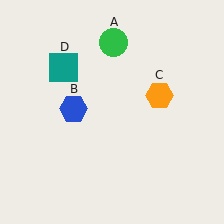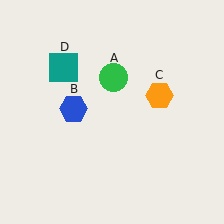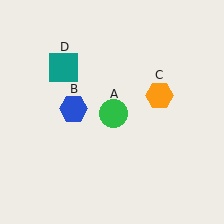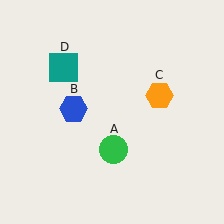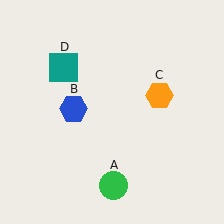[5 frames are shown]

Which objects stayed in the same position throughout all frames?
Blue hexagon (object B) and orange hexagon (object C) and teal square (object D) remained stationary.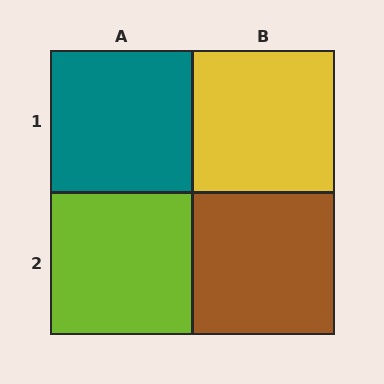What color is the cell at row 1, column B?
Yellow.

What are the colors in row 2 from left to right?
Lime, brown.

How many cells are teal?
1 cell is teal.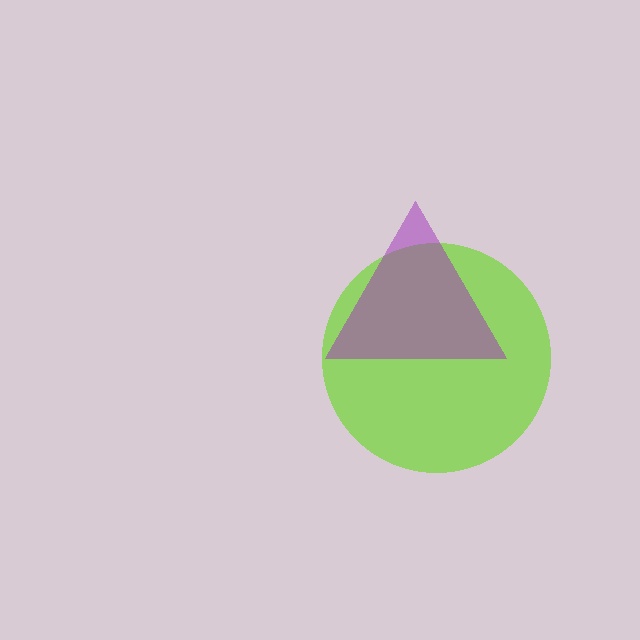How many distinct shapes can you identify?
There are 2 distinct shapes: a lime circle, a purple triangle.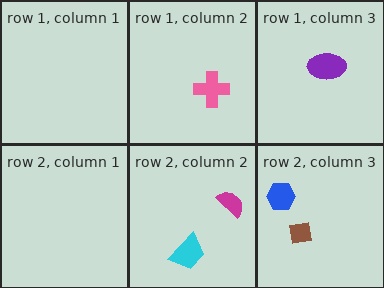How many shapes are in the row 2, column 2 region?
2.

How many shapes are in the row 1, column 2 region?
1.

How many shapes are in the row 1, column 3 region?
1.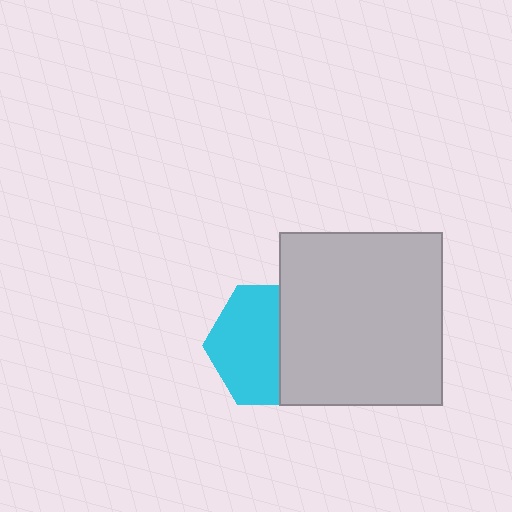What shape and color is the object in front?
The object in front is a light gray rectangle.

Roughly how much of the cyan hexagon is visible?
About half of it is visible (roughly 58%).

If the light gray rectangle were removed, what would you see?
You would see the complete cyan hexagon.